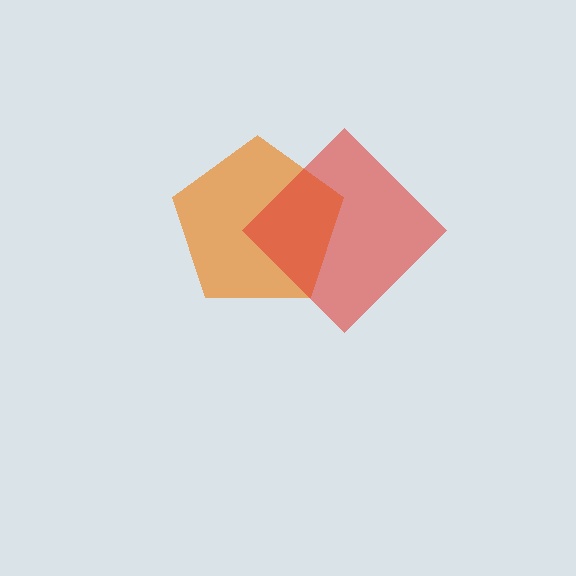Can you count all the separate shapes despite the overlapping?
Yes, there are 2 separate shapes.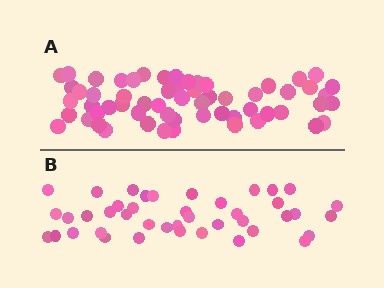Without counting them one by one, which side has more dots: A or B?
Region A (the top region) has more dots.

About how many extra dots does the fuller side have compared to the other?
Region A has approximately 20 more dots than region B.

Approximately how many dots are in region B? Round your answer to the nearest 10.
About 40 dots. (The exact count is 42, which rounds to 40.)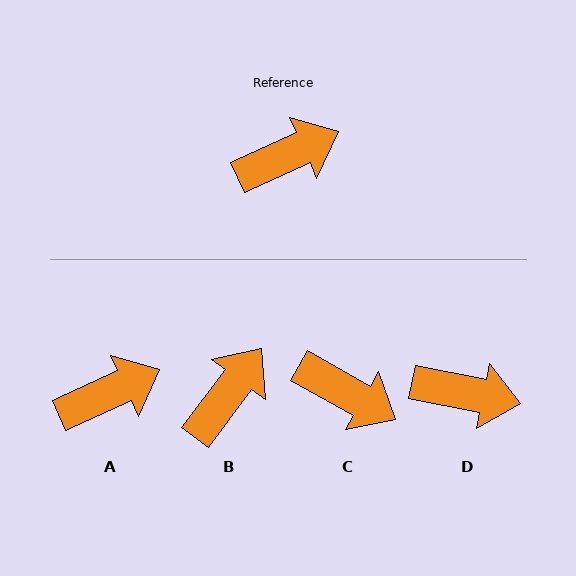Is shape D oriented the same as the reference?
No, it is off by about 36 degrees.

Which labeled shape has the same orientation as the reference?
A.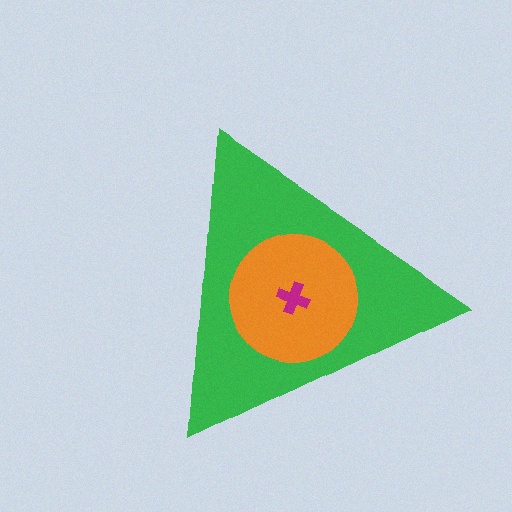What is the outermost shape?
The green triangle.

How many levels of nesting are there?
3.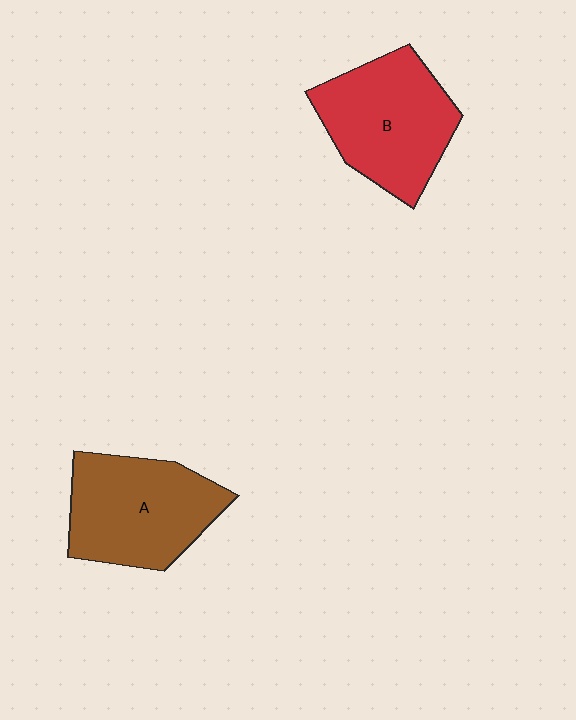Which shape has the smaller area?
Shape A (brown).